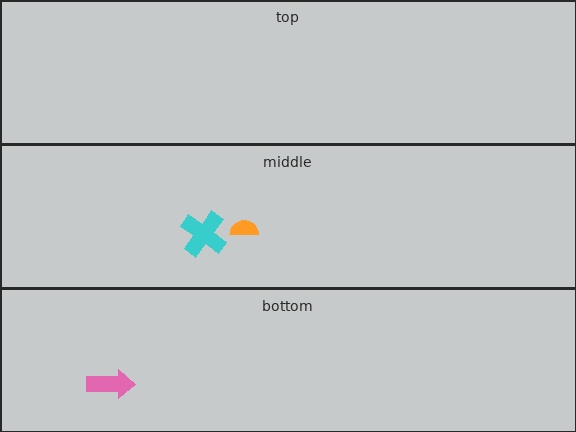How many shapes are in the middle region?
2.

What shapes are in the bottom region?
The pink arrow.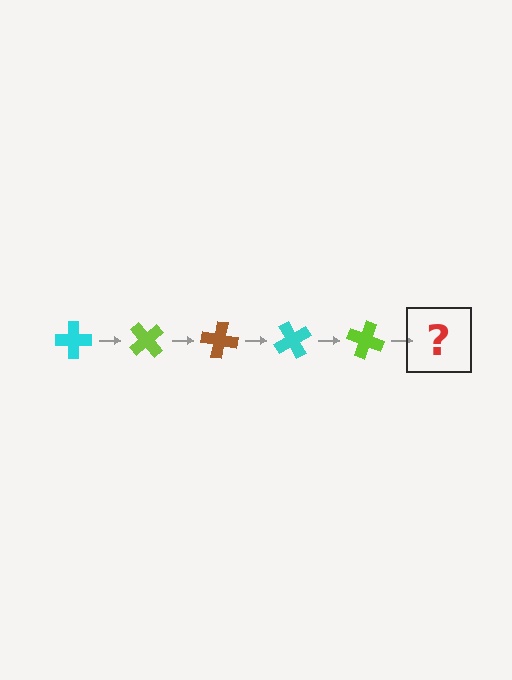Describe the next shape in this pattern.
It should be a brown cross, rotated 250 degrees from the start.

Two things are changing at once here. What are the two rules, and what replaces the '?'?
The two rules are that it rotates 50 degrees each step and the color cycles through cyan, lime, and brown. The '?' should be a brown cross, rotated 250 degrees from the start.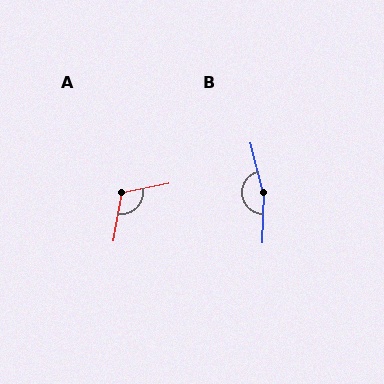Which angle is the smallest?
A, at approximately 111 degrees.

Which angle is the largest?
B, at approximately 164 degrees.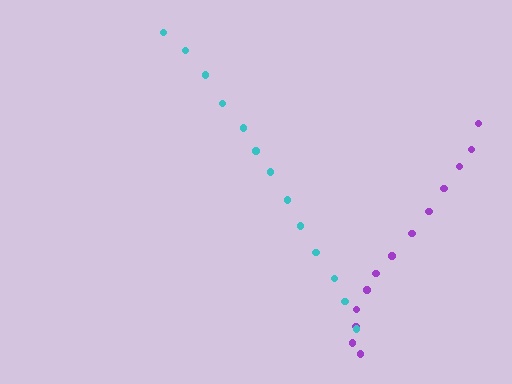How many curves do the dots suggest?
There are 2 distinct paths.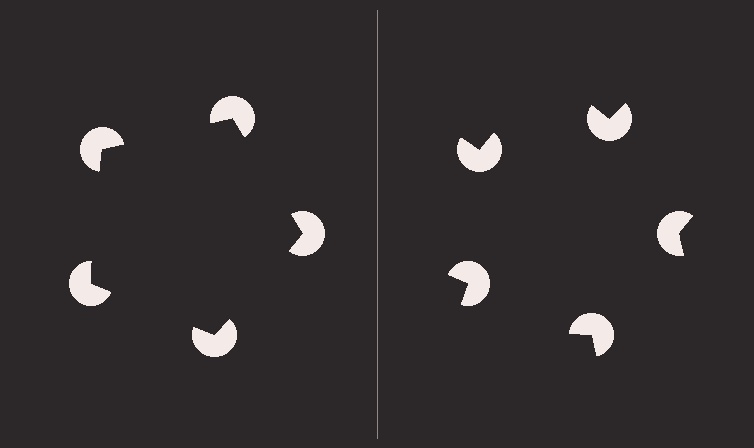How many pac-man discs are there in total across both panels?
10 — 5 on each side.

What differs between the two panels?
The pac-man discs are positioned identically on both sides; only the wedge orientations differ. On the left they align to a pentagon; on the right they are misaligned.